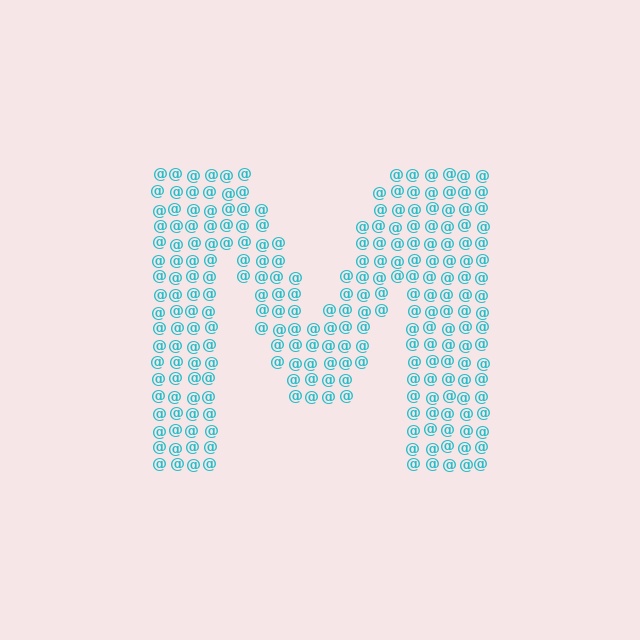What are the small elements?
The small elements are at signs.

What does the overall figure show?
The overall figure shows the letter M.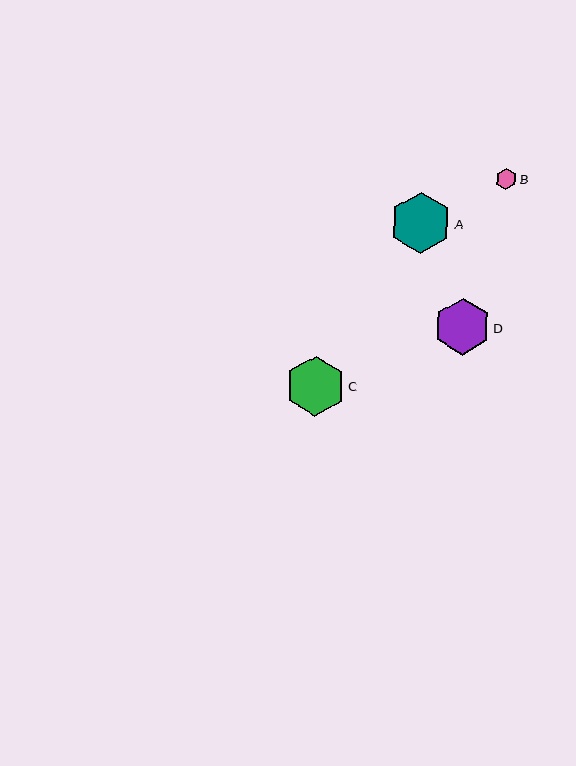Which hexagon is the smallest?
Hexagon B is the smallest with a size of approximately 21 pixels.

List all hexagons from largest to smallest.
From largest to smallest: A, C, D, B.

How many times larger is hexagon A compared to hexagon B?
Hexagon A is approximately 2.9 times the size of hexagon B.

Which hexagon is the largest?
Hexagon A is the largest with a size of approximately 61 pixels.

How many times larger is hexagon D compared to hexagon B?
Hexagon D is approximately 2.7 times the size of hexagon B.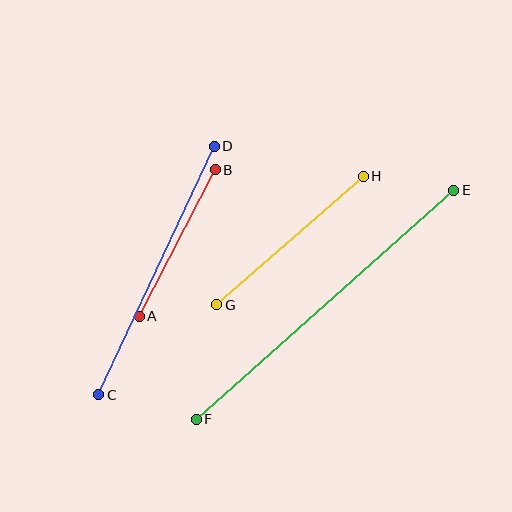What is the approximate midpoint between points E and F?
The midpoint is at approximately (325, 305) pixels.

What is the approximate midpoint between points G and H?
The midpoint is at approximately (290, 240) pixels.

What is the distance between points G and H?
The distance is approximately 195 pixels.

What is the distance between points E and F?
The distance is approximately 345 pixels.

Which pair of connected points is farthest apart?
Points E and F are farthest apart.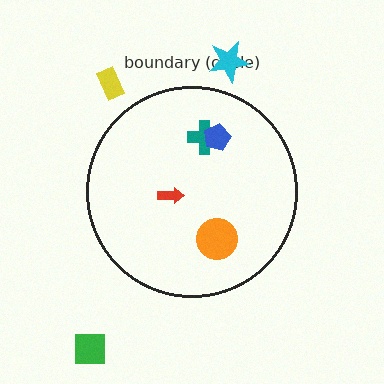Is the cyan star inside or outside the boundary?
Outside.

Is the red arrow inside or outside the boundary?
Inside.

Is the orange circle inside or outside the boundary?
Inside.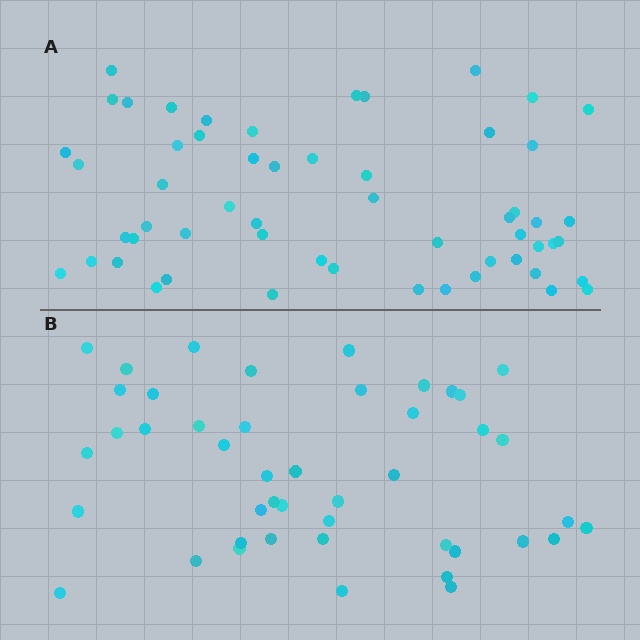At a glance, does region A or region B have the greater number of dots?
Region A (the top region) has more dots.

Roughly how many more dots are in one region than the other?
Region A has roughly 12 or so more dots than region B.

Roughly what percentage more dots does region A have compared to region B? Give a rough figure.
About 25% more.